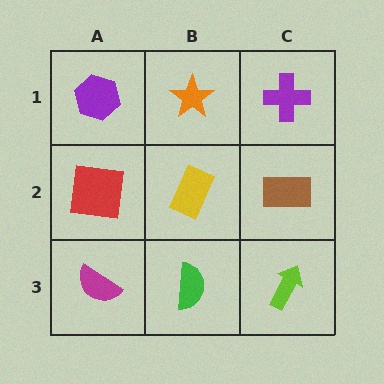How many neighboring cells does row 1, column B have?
3.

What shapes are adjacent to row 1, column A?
A red square (row 2, column A), an orange star (row 1, column B).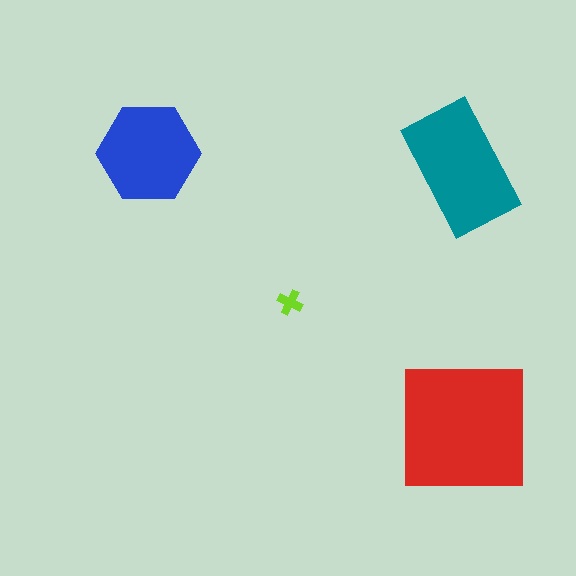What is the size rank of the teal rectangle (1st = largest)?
2nd.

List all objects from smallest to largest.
The lime cross, the blue hexagon, the teal rectangle, the red square.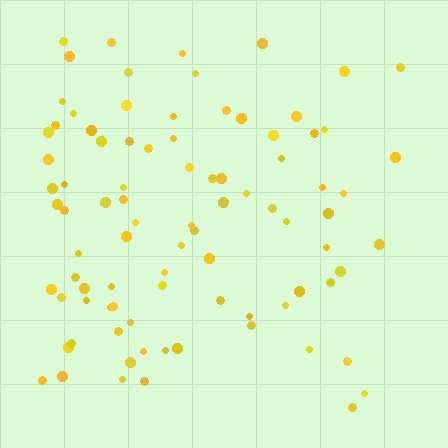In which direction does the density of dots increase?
From right to left, with the left side densest.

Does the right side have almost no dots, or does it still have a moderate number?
Still a moderate number, just noticeably fewer than the left.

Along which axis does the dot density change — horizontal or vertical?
Horizontal.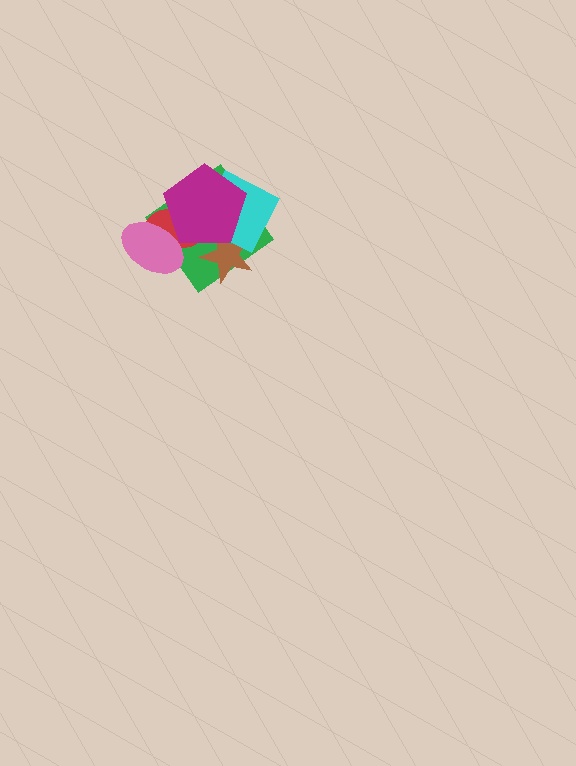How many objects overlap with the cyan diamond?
4 objects overlap with the cyan diamond.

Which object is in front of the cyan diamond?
The magenta pentagon is in front of the cyan diamond.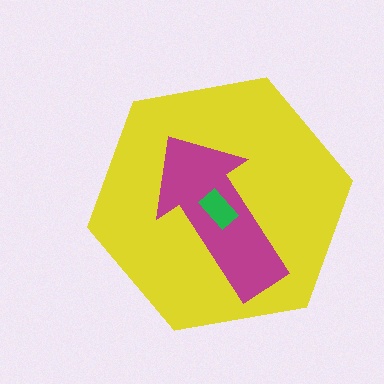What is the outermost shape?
The yellow hexagon.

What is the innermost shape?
The green rectangle.